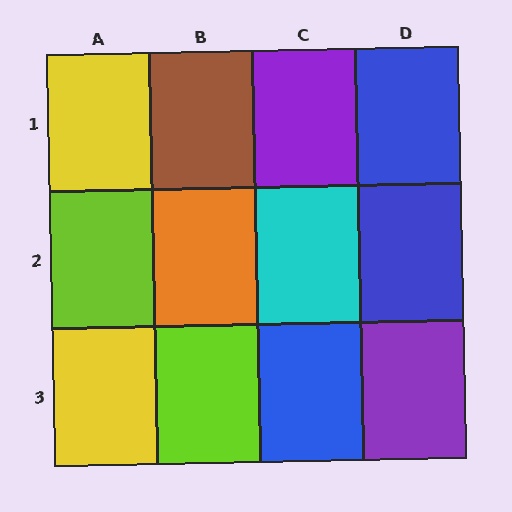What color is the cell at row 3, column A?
Yellow.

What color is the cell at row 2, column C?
Cyan.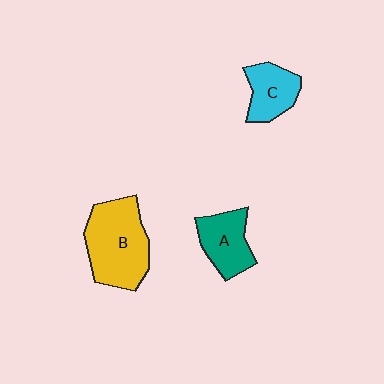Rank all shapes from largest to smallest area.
From largest to smallest: B (yellow), A (teal), C (cyan).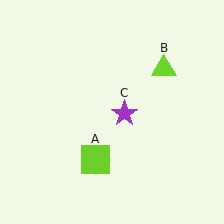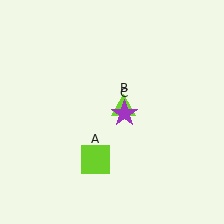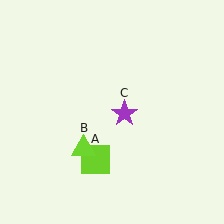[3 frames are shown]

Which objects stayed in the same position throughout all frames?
Lime square (object A) and purple star (object C) remained stationary.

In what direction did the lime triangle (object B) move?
The lime triangle (object B) moved down and to the left.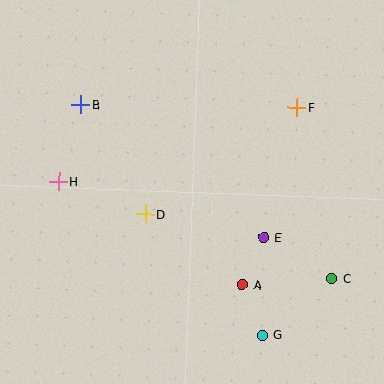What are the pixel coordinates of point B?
Point B is at (81, 105).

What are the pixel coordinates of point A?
Point A is at (242, 284).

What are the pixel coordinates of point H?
Point H is at (59, 181).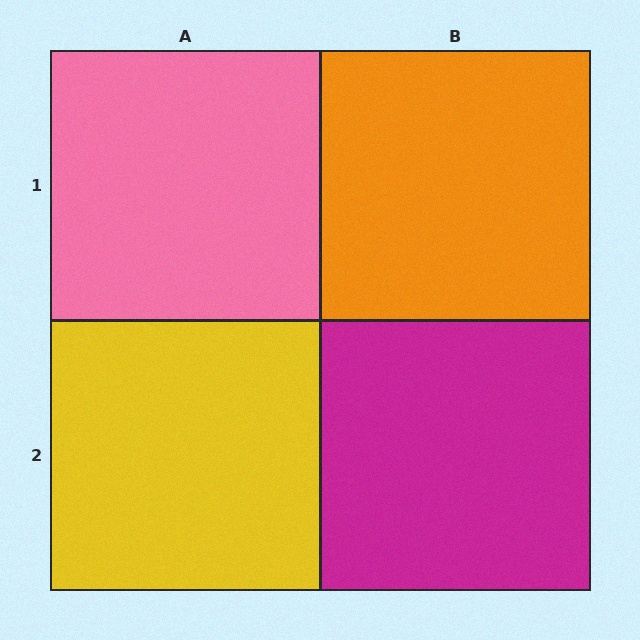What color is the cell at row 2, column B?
Magenta.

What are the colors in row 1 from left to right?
Pink, orange.